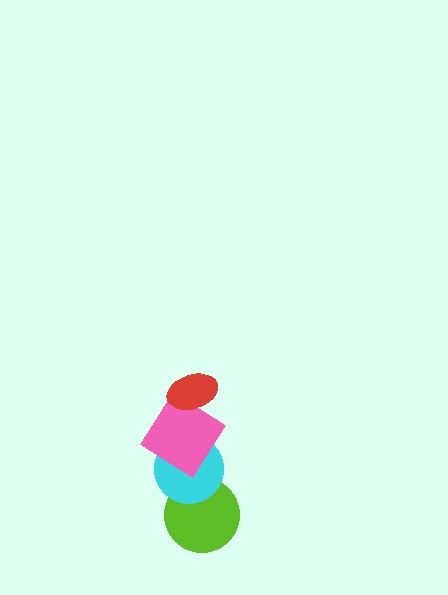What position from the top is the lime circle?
The lime circle is 4th from the top.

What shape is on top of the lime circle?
The cyan circle is on top of the lime circle.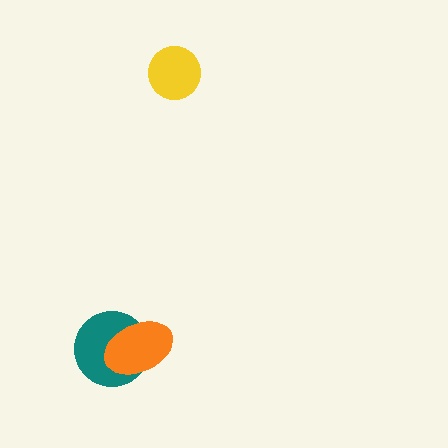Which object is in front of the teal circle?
The orange ellipse is in front of the teal circle.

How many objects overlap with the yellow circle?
0 objects overlap with the yellow circle.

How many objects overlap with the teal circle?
1 object overlaps with the teal circle.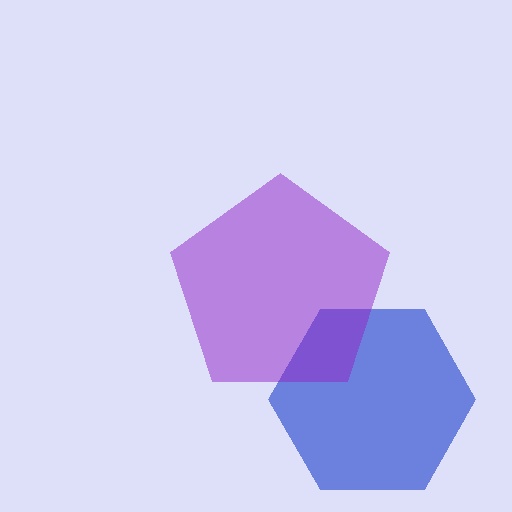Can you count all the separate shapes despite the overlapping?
Yes, there are 2 separate shapes.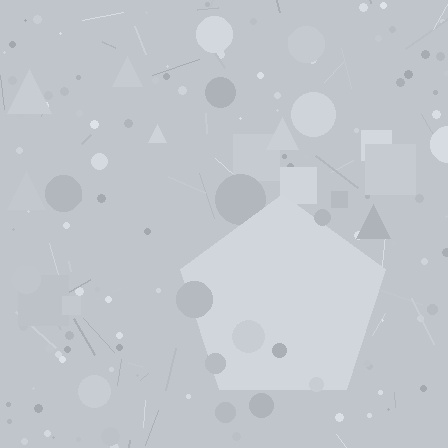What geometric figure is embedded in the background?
A pentagon is embedded in the background.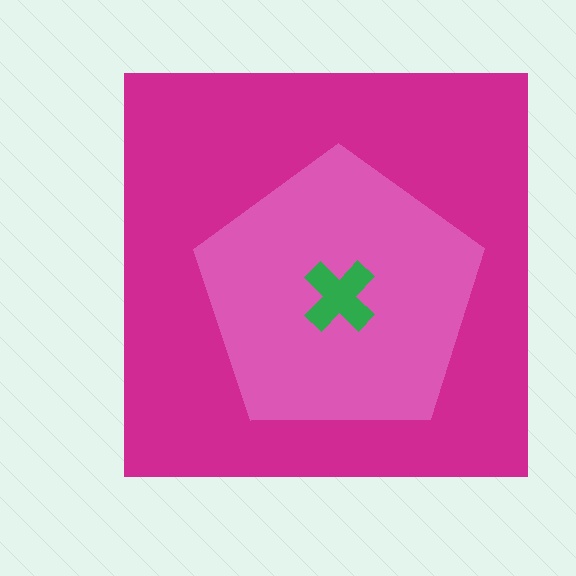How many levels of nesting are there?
3.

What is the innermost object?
The green cross.